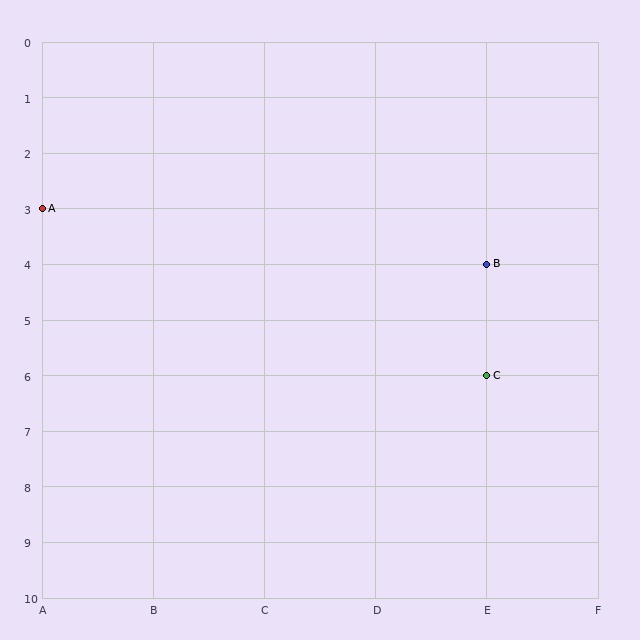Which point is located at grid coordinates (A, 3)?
Point A is at (A, 3).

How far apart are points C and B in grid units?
Points C and B are 2 rows apart.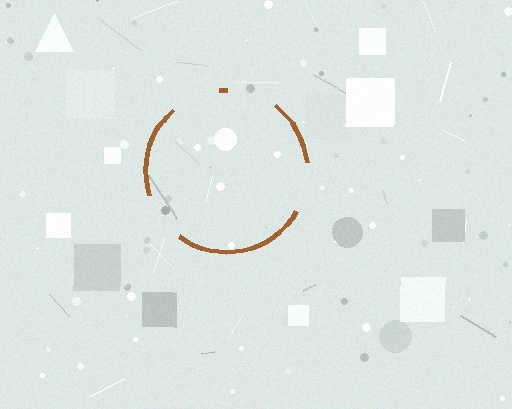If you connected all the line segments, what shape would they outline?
They would outline a circle.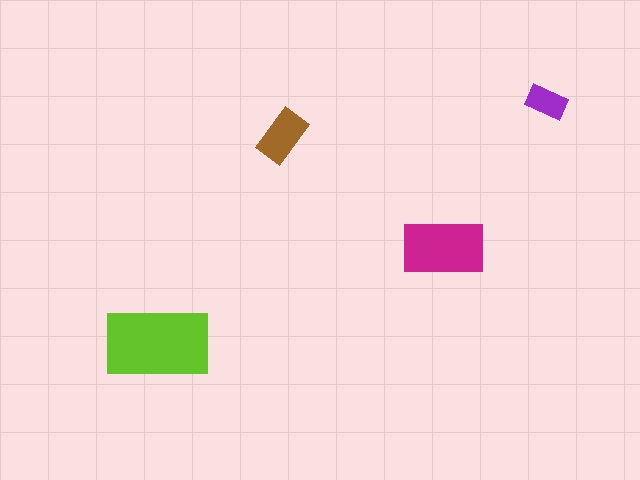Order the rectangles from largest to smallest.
the lime one, the magenta one, the brown one, the purple one.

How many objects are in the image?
There are 4 objects in the image.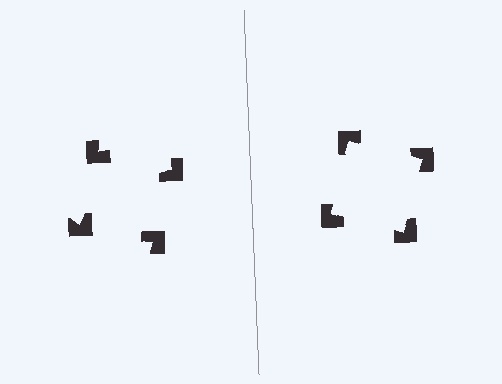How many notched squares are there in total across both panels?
8 — 4 on each side.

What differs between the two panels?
The notched squares are positioned identically on both sides; only the wedge orientations differ. On the right they align to a square; on the left they are misaligned.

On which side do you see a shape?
An illusory square appears on the right side. On the left side the wedge cuts are rotated, so no coherent shape forms.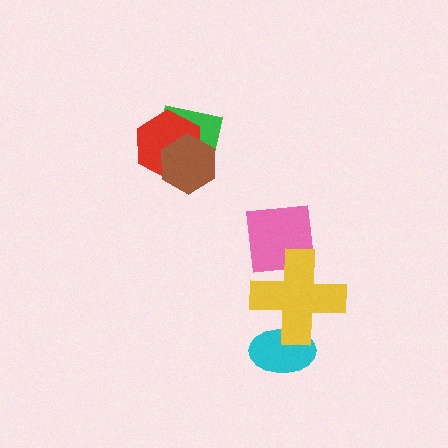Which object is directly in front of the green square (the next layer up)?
The red hexagon is directly in front of the green square.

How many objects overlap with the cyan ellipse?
1 object overlaps with the cyan ellipse.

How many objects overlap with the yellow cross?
2 objects overlap with the yellow cross.